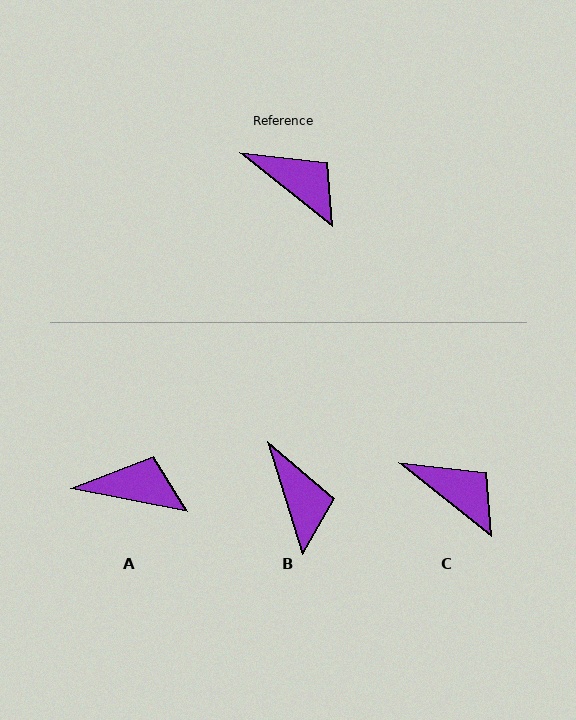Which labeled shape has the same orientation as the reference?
C.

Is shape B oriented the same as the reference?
No, it is off by about 35 degrees.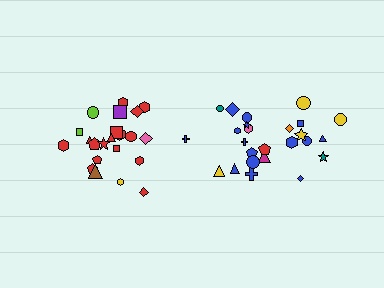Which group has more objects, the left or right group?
The right group.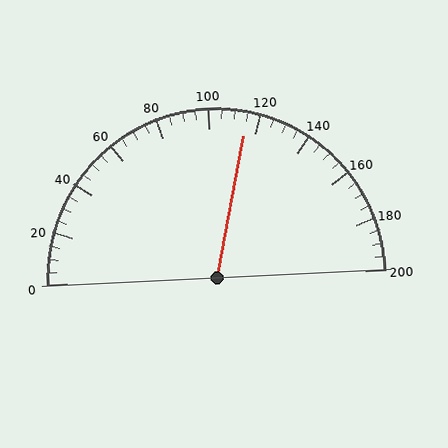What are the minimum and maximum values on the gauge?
The gauge ranges from 0 to 200.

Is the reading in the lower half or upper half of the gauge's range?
The reading is in the upper half of the range (0 to 200).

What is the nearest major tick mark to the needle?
The nearest major tick mark is 120.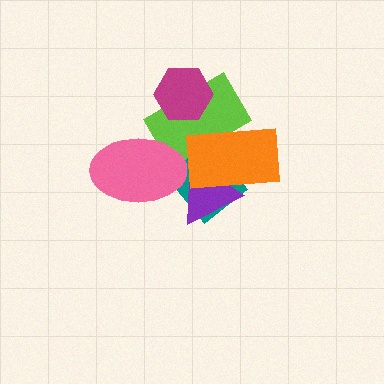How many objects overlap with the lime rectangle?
5 objects overlap with the lime rectangle.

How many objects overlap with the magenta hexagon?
1 object overlaps with the magenta hexagon.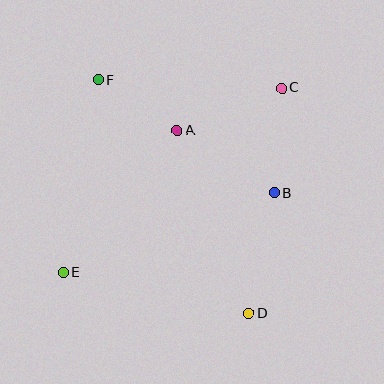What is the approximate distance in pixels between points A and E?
The distance between A and E is approximately 182 pixels.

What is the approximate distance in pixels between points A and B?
The distance between A and B is approximately 115 pixels.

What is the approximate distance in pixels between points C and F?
The distance between C and F is approximately 183 pixels.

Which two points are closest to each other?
Points A and F are closest to each other.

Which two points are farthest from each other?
Points C and E are farthest from each other.